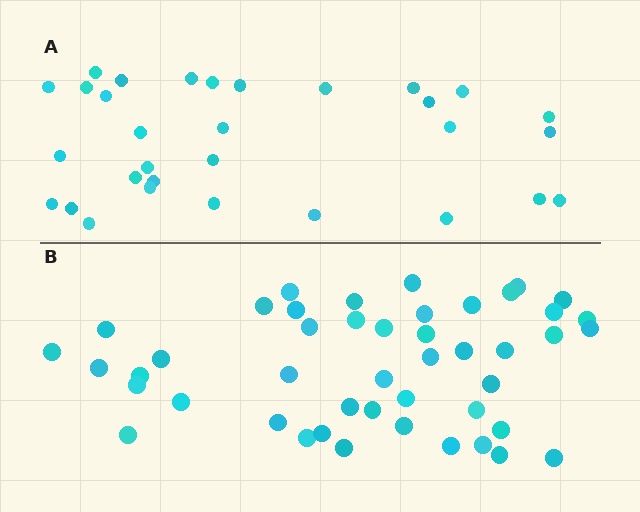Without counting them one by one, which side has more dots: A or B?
Region B (the bottom region) has more dots.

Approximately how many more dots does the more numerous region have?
Region B has approximately 15 more dots than region A.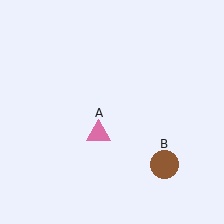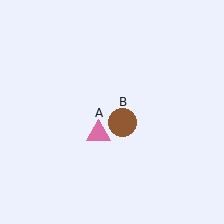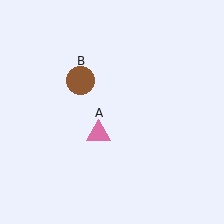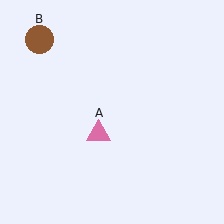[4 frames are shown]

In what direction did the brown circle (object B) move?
The brown circle (object B) moved up and to the left.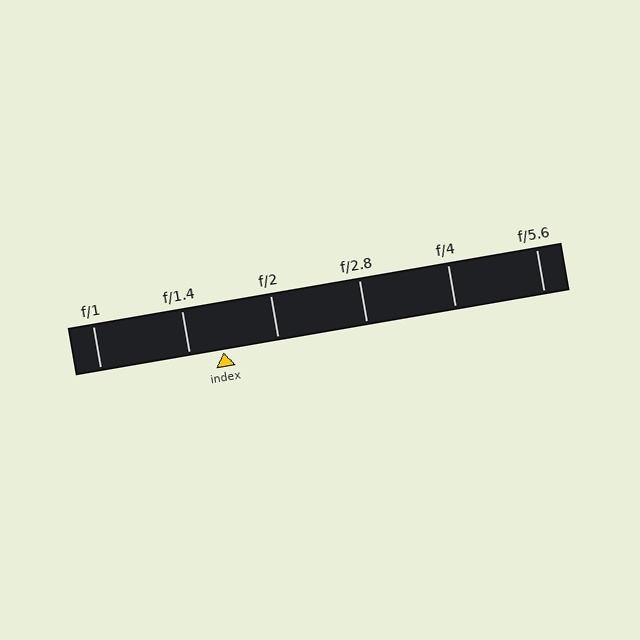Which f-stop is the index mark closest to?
The index mark is closest to f/1.4.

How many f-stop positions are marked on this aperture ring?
There are 6 f-stop positions marked.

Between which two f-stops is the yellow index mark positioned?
The index mark is between f/1.4 and f/2.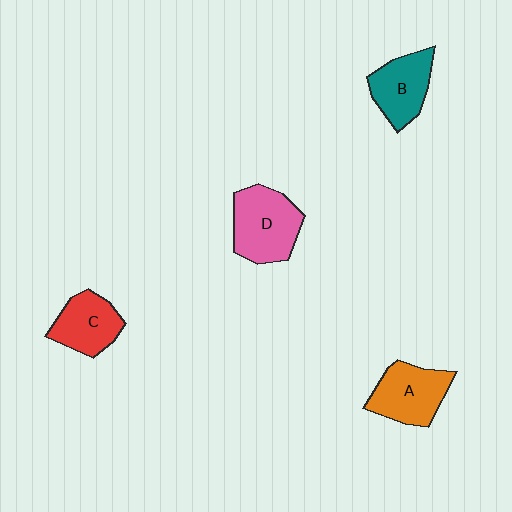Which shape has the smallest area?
Shape C (red).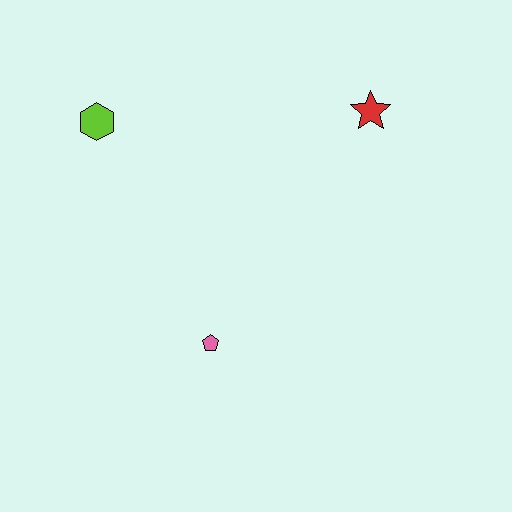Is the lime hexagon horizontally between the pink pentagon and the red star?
No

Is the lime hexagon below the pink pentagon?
No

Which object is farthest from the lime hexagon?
The red star is farthest from the lime hexagon.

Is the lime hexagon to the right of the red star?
No